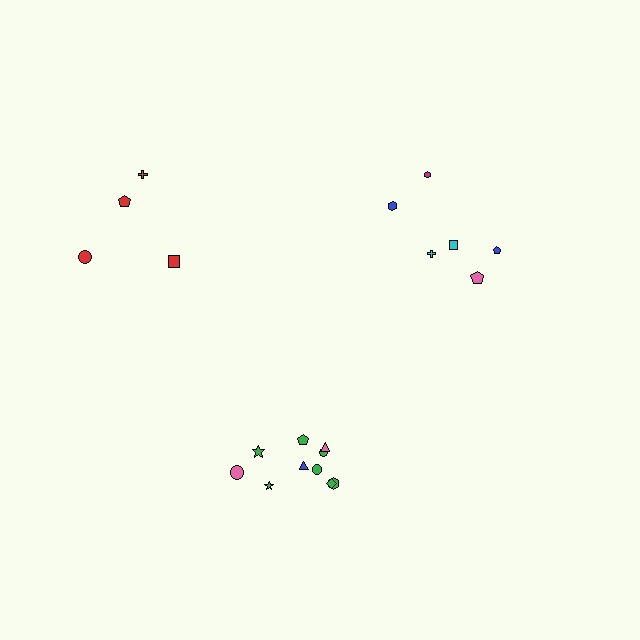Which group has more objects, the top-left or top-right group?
The top-right group.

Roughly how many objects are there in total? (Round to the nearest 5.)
Roughly 20 objects in total.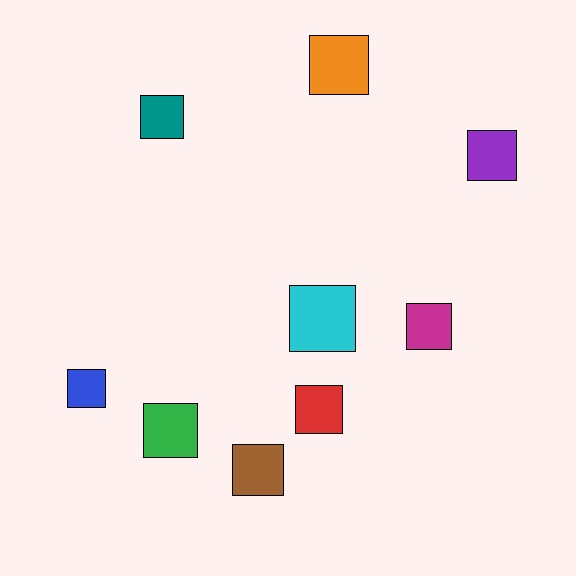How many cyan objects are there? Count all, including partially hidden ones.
There is 1 cyan object.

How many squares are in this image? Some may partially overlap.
There are 9 squares.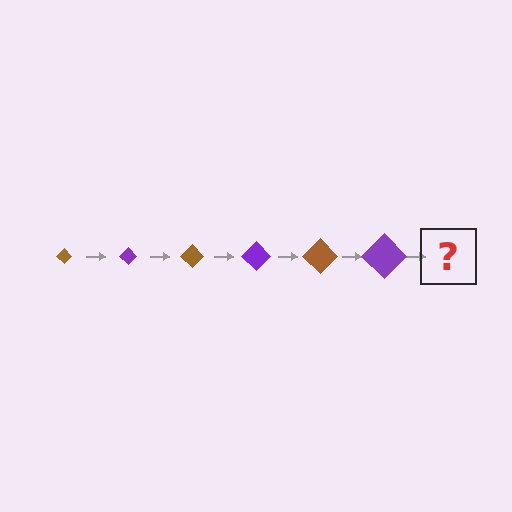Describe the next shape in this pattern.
It should be a brown diamond, larger than the previous one.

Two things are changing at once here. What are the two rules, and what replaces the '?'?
The two rules are that the diamond grows larger each step and the color cycles through brown and purple. The '?' should be a brown diamond, larger than the previous one.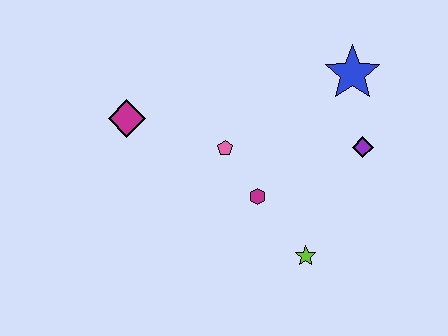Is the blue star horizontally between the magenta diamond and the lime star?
No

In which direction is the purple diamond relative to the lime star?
The purple diamond is above the lime star.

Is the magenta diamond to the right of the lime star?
No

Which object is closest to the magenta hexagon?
The pink pentagon is closest to the magenta hexagon.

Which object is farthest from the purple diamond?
The magenta diamond is farthest from the purple diamond.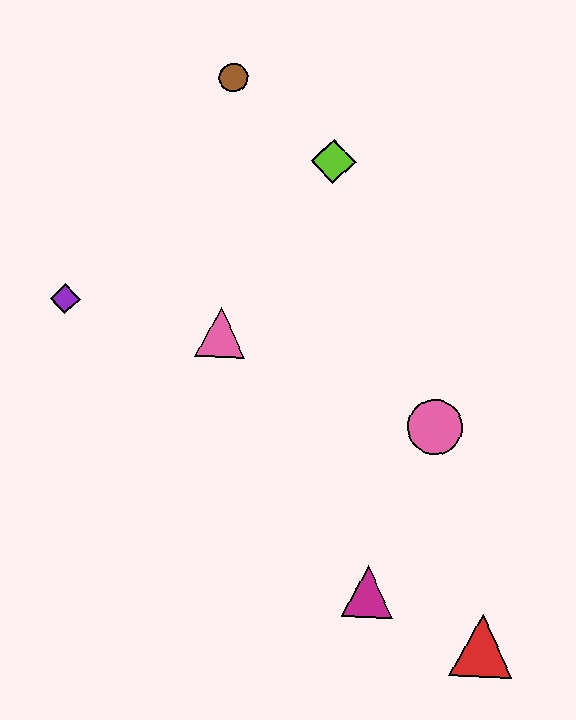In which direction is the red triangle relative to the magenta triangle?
The red triangle is to the right of the magenta triangle.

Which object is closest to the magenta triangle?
The red triangle is closest to the magenta triangle.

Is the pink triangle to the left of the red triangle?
Yes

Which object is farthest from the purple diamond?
The red triangle is farthest from the purple diamond.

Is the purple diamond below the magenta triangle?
No